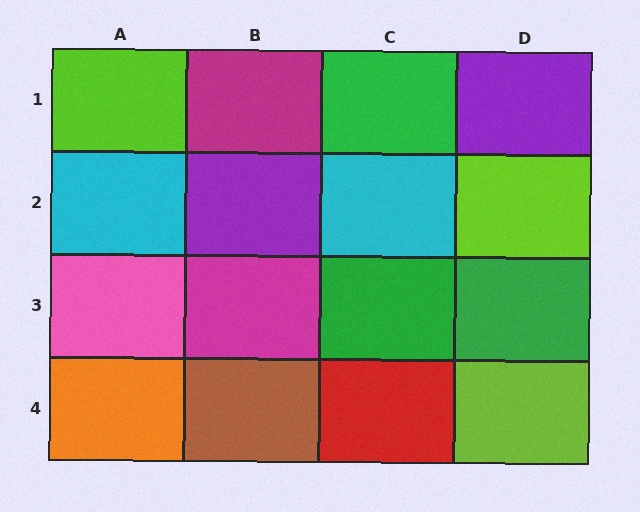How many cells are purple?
2 cells are purple.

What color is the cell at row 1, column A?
Lime.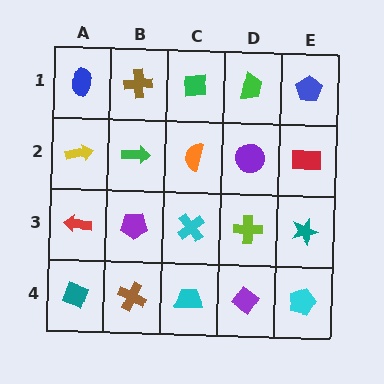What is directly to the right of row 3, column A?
A purple pentagon.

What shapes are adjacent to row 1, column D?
A purple circle (row 2, column D), a green square (row 1, column C), a blue pentagon (row 1, column E).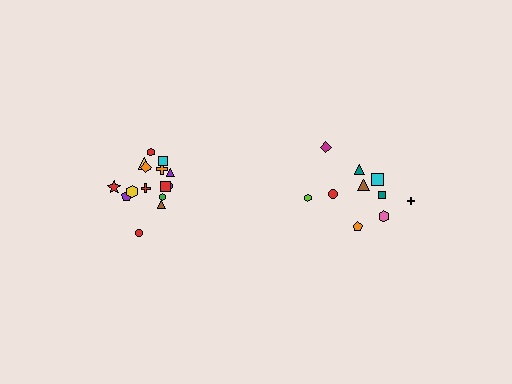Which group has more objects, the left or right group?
The left group.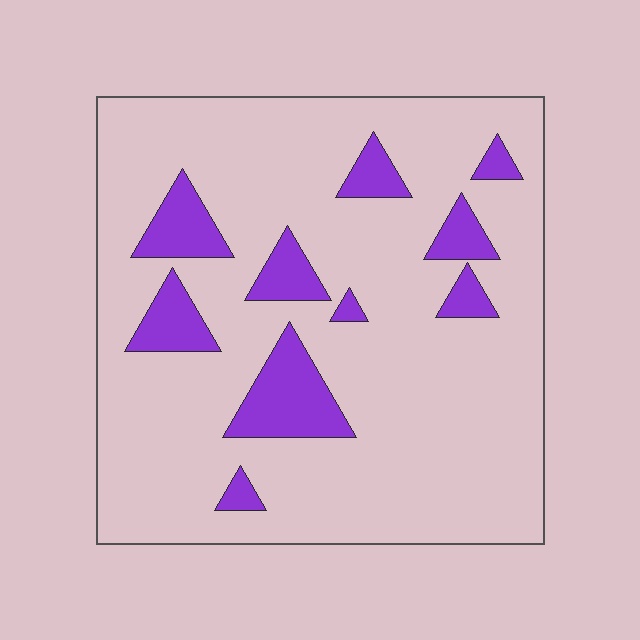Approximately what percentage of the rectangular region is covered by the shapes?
Approximately 15%.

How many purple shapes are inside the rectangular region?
10.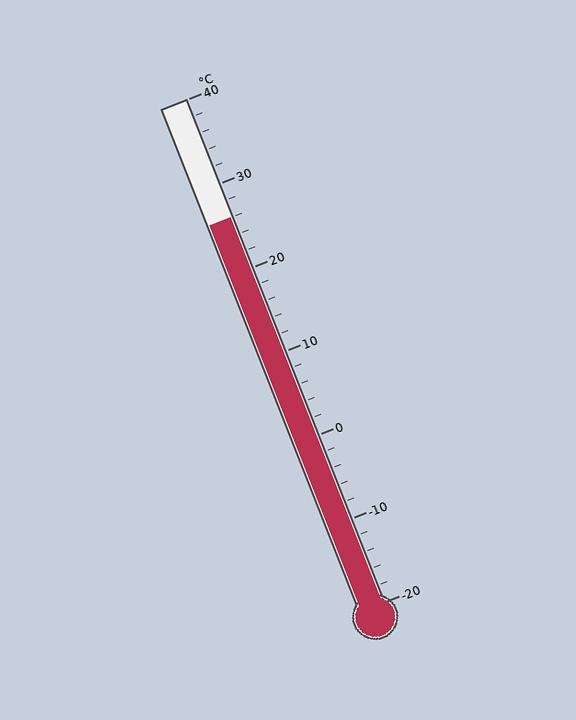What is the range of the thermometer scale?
The thermometer scale ranges from -20°C to 40°C.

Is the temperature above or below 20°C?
The temperature is above 20°C.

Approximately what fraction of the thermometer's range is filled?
The thermometer is filled to approximately 75% of its range.